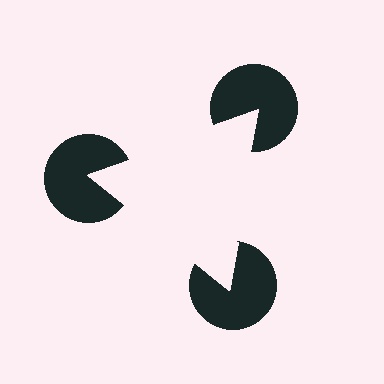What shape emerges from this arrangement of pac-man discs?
An illusory triangle — its edges are inferred from the aligned wedge cuts in the pac-man discs, not physically drawn.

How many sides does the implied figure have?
3 sides.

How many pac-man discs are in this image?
There are 3 — one at each vertex of the illusory triangle.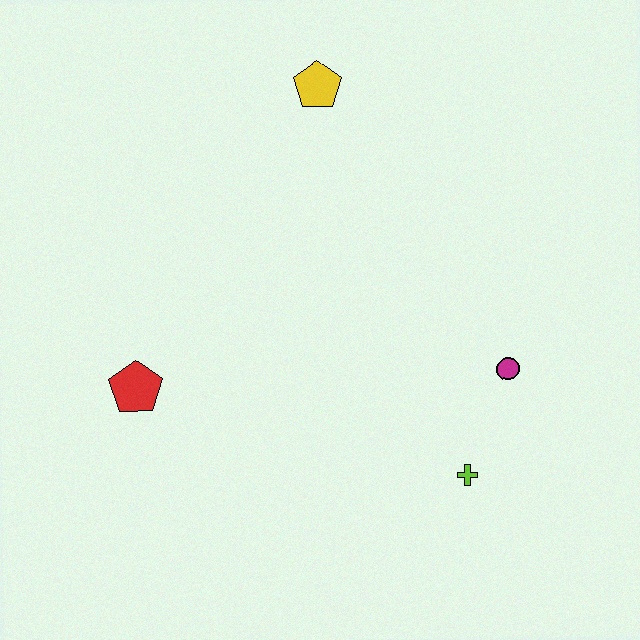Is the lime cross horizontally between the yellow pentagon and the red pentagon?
No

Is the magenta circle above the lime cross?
Yes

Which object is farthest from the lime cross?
The yellow pentagon is farthest from the lime cross.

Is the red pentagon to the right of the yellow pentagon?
No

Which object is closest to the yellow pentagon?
The magenta circle is closest to the yellow pentagon.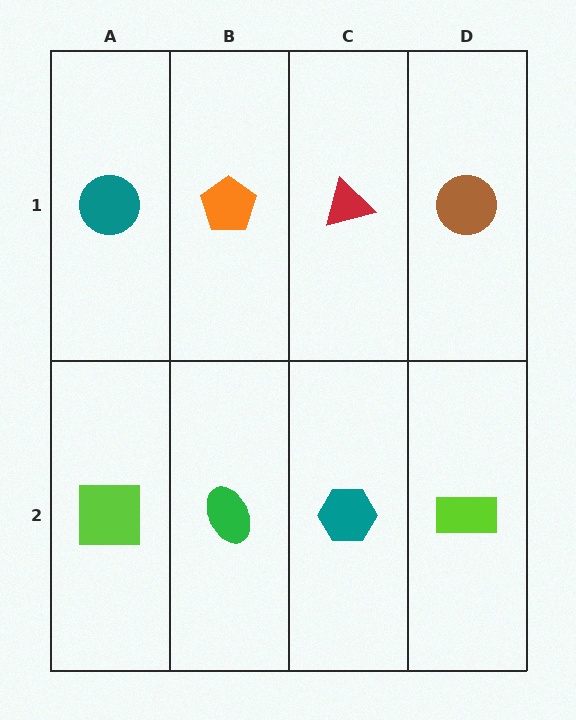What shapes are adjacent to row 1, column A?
A lime square (row 2, column A), an orange pentagon (row 1, column B).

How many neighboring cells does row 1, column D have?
2.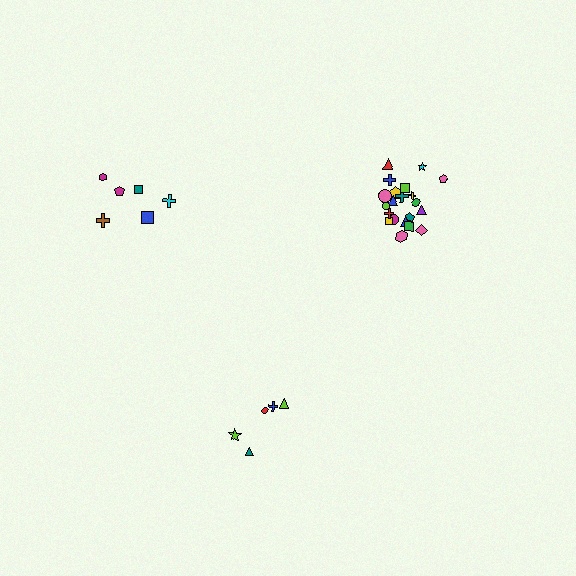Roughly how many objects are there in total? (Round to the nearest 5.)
Roughly 35 objects in total.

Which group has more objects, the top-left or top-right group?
The top-right group.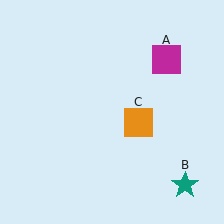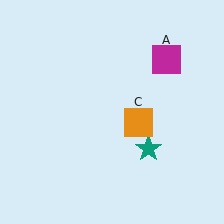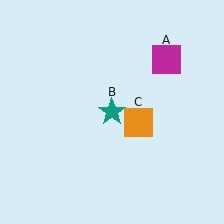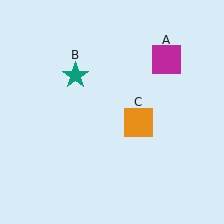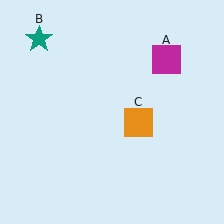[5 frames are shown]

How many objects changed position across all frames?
1 object changed position: teal star (object B).